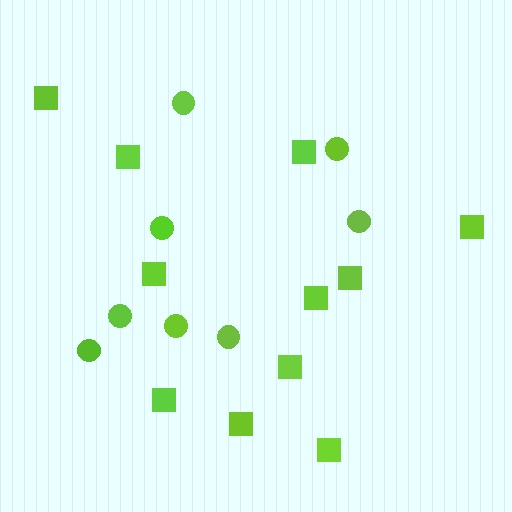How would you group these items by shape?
There are 2 groups: one group of squares (11) and one group of circles (8).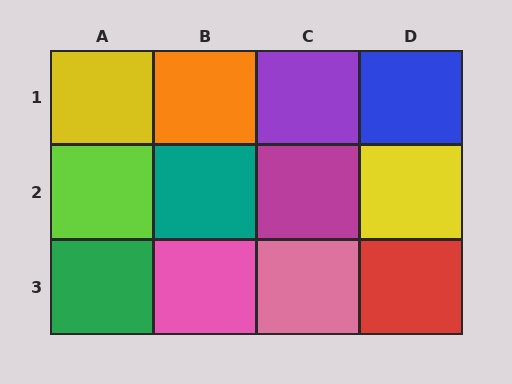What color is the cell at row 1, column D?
Blue.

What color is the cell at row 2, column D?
Yellow.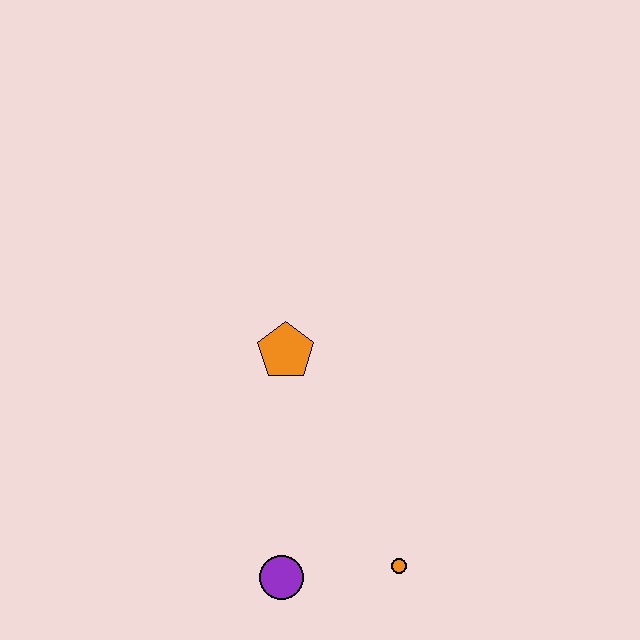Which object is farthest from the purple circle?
The orange pentagon is farthest from the purple circle.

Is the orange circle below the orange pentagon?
Yes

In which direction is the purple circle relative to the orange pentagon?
The purple circle is below the orange pentagon.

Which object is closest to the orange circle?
The purple circle is closest to the orange circle.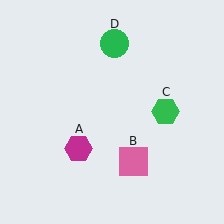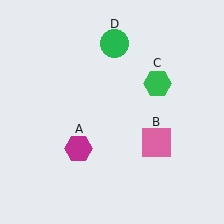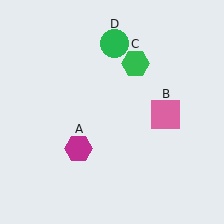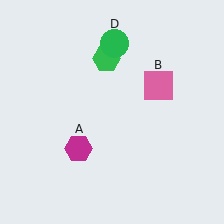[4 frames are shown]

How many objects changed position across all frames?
2 objects changed position: pink square (object B), green hexagon (object C).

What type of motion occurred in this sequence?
The pink square (object B), green hexagon (object C) rotated counterclockwise around the center of the scene.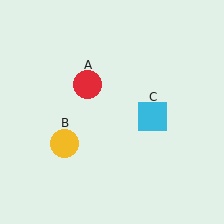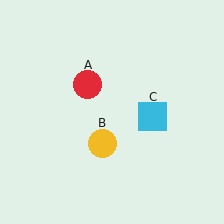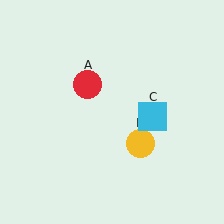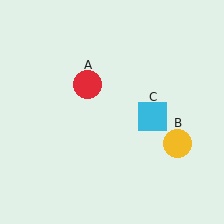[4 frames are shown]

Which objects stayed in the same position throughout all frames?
Red circle (object A) and cyan square (object C) remained stationary.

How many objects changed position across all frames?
1 object changed position: yellow circle (object B).